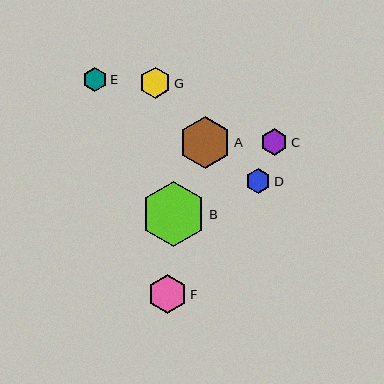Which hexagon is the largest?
Hexagon B is the largest with a size of approximately 65 pixels.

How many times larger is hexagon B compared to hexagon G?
Hexagon B is approximately 2.1 times the size of hexagon G.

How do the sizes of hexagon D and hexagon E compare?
Hexagon D and hexagon E are approximately the same size.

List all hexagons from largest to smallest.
From largest to smallest: B, A, F, G, C, D, E.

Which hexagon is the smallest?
Hexagon E is the smallest with a size of approximately 24 pixels.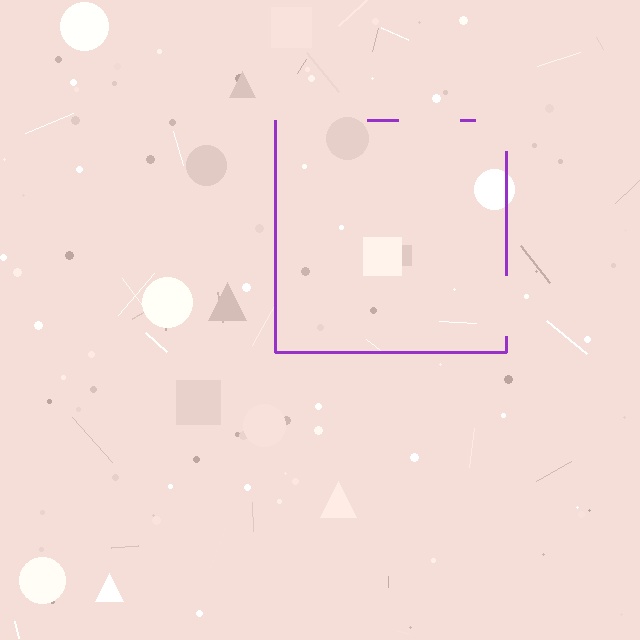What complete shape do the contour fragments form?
The contour fragments form a square.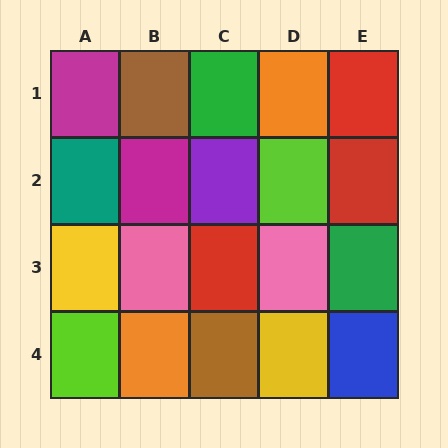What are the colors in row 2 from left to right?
Teal, magenta, purple, lime, red.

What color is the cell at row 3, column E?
Green.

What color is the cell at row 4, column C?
Brown.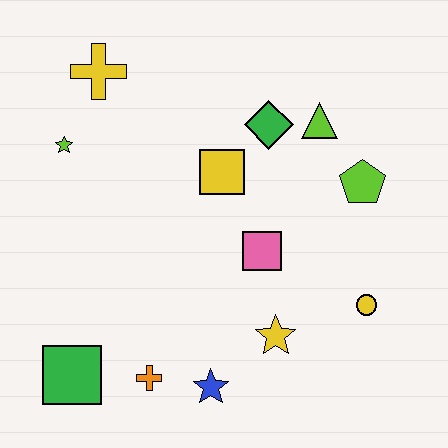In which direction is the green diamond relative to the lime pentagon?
The green diamond is to the left of the lime pentagon.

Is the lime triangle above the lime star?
Yes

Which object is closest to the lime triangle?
The green diamond is closest to the lime triangle.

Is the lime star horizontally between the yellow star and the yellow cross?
No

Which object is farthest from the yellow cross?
The yellow circle is farthest from the yellow cross.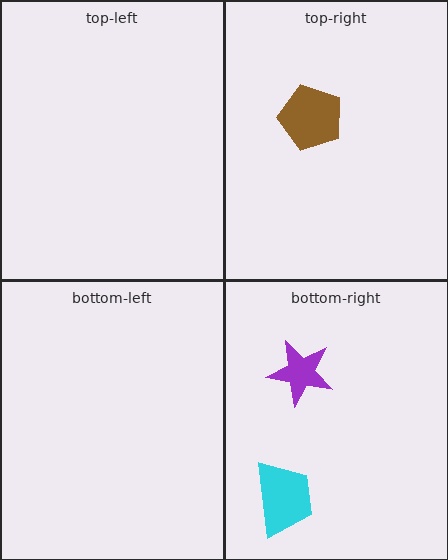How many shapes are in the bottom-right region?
2.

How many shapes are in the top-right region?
1.